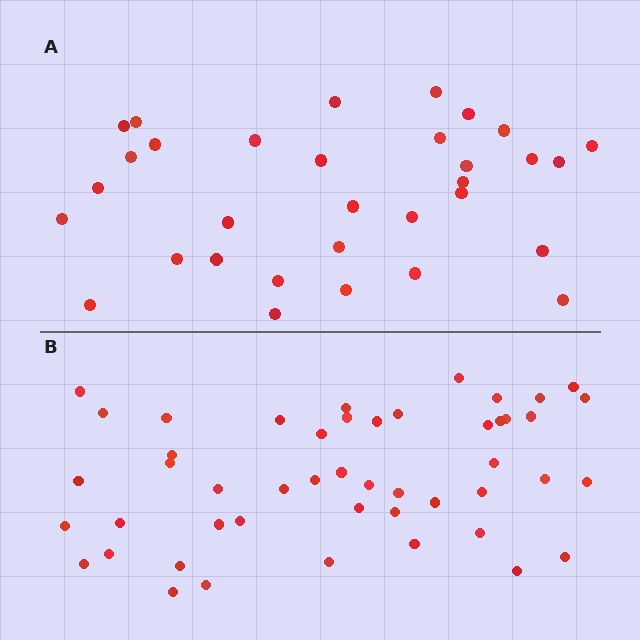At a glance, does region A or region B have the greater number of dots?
Region B (the bottom region) has more dots.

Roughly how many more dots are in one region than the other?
Region B has approximately 15 more dots than region A.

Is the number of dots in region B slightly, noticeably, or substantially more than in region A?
Region B has substantially more. The ratio is roughly 1.5 to 1.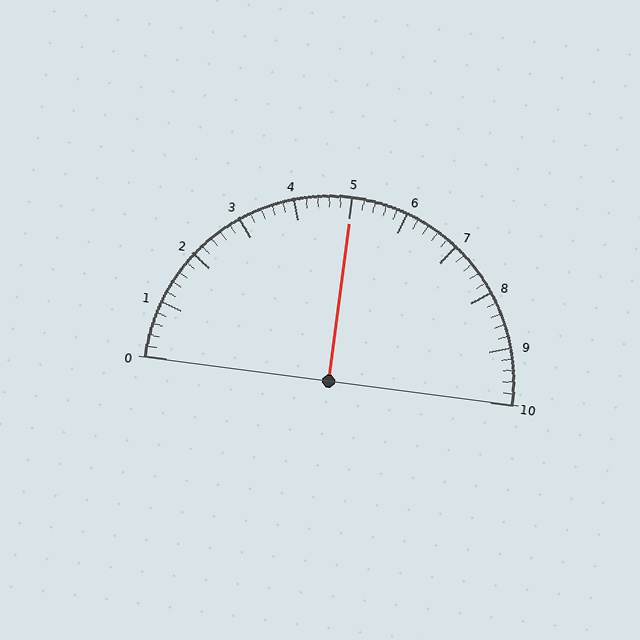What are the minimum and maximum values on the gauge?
The gauge ranges from 0 to 10.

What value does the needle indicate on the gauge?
The needle indicates approximately 5.0.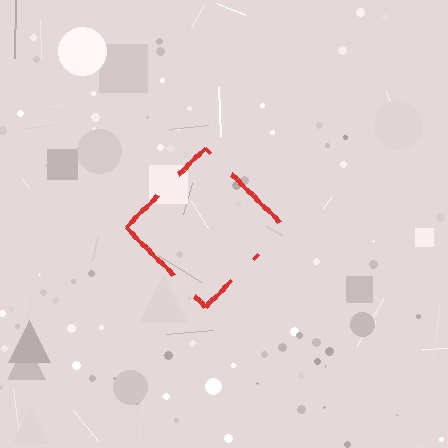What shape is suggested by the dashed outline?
The dashed outline suggests a diamond.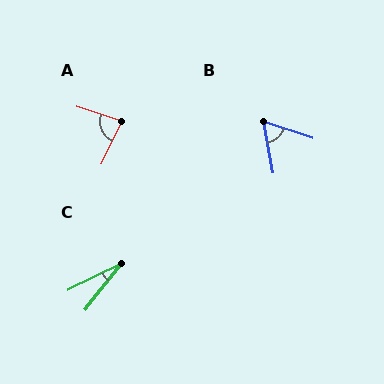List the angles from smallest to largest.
C (26°), B (61°), A (83°).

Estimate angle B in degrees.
Approximately 61 degrees.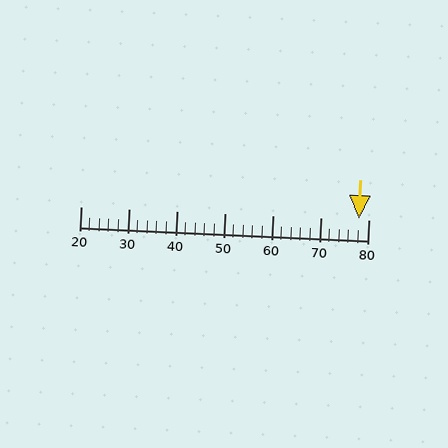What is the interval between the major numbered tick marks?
The major tick marks are spaced 10 units apart.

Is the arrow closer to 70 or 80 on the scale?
The arrow is closer to 80.